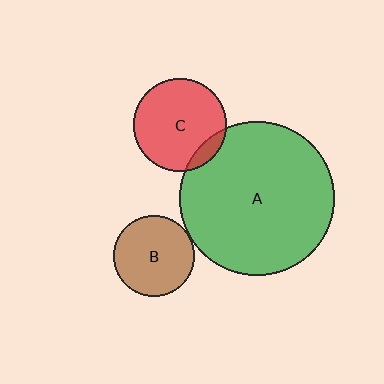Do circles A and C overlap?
Yes.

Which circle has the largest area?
Circle A (green).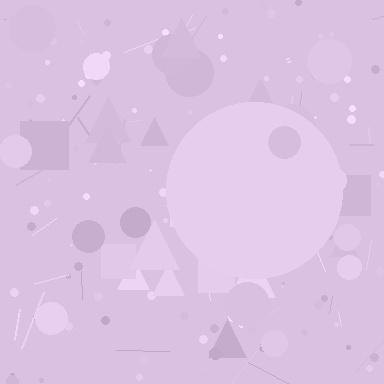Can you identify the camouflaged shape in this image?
The camouflaged shape is a circle.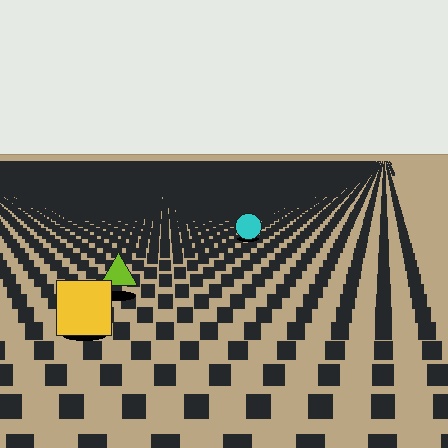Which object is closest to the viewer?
The yellow square is closest. The texture marks near it are larger and more spread out.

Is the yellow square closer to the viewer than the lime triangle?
Yes. The yellow square is closer — you can tell from the texture gradient: the ground texture is coarser near it.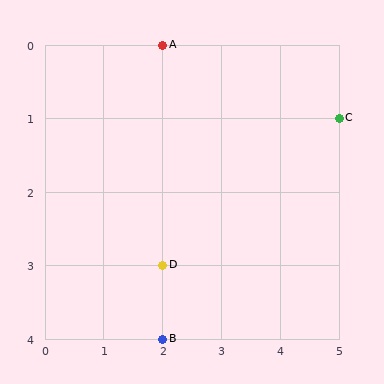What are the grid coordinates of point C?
Point C is at grid coordinates (5, 1).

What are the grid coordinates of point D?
Point D is at grid coordinates (2, 3).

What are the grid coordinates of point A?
Point A is at grid coordinates (2, 0).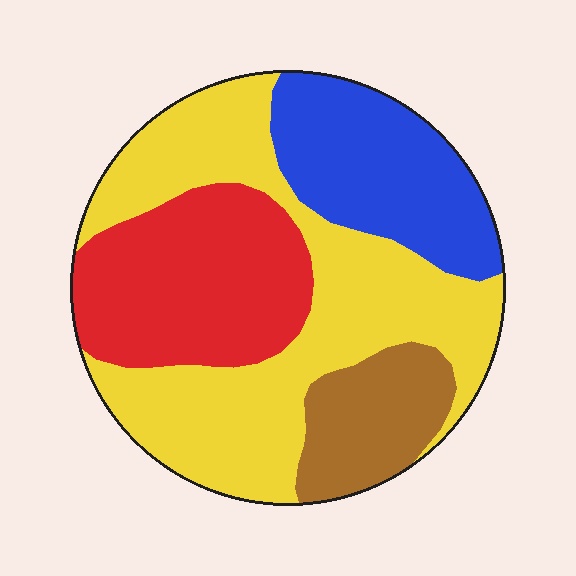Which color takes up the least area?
Brown, at roughly 10%.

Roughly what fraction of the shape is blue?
Blue covers about 20% of the shape.